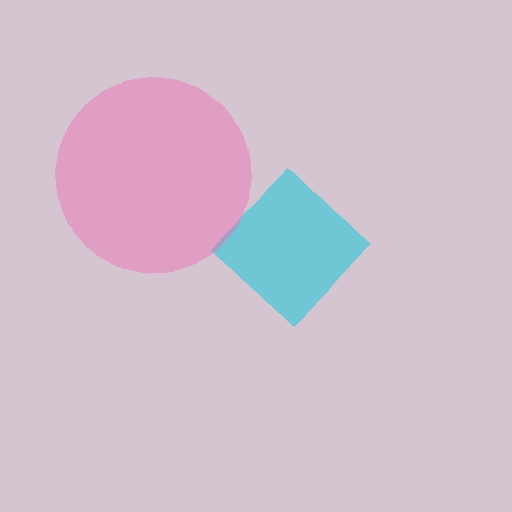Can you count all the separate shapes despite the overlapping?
Yes, there are 2 separate shapes.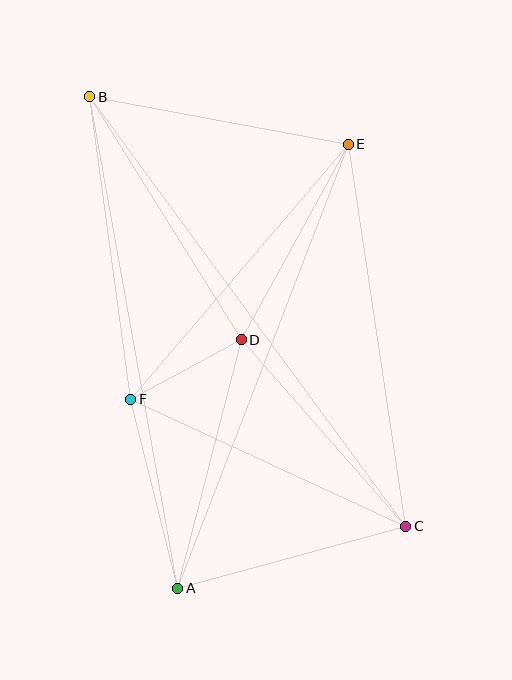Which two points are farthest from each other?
Points B and C are farthest from each other.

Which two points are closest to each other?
Points D and F are closest to each other.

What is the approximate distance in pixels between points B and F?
The distance between B and F is approximately 305 pixels.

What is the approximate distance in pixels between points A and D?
The distance between A and D is approximately 256 pixels.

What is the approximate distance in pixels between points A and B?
The distance between A and B is approximately 499 pixels.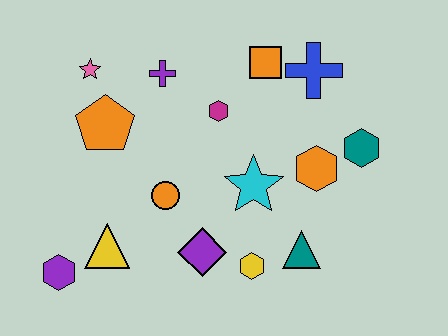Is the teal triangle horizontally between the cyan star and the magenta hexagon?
No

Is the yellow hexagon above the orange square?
No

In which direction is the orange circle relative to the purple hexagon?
The orange circle is to the right of the purple hexagon.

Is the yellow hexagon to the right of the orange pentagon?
Yes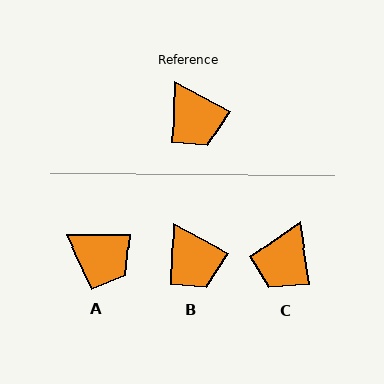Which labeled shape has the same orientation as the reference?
B.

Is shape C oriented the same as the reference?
No, it is off by about 53 degrees.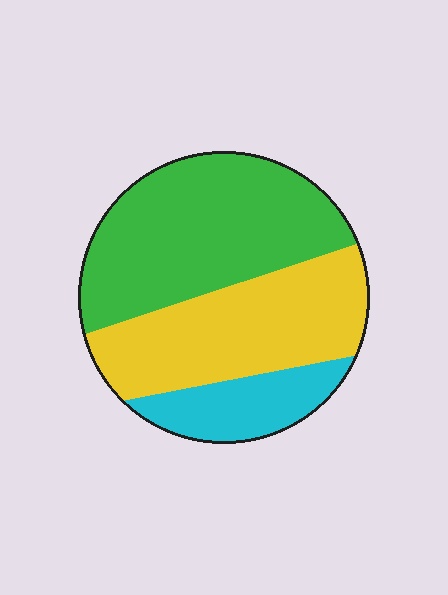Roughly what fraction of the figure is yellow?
Yellow takes up between a third and a half of the figure.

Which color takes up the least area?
Cyan, at roughly 15%.